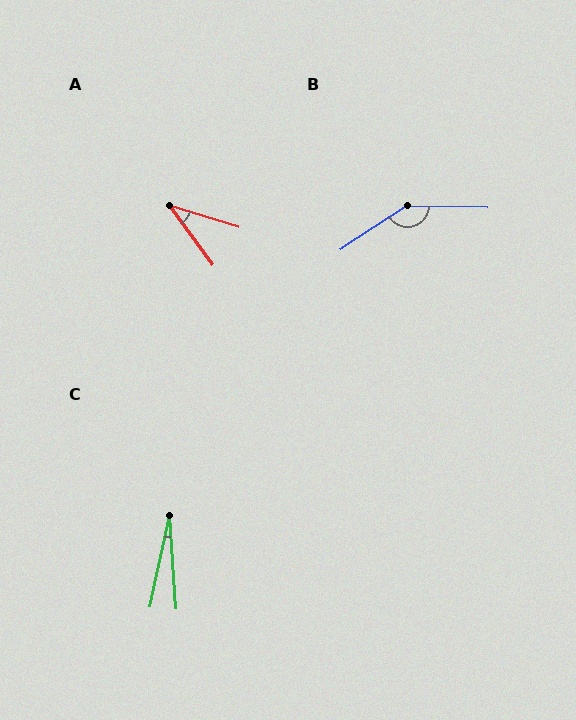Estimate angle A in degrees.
Approximately 36 degrees.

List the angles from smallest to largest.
C (16°), A (36°), B (146°).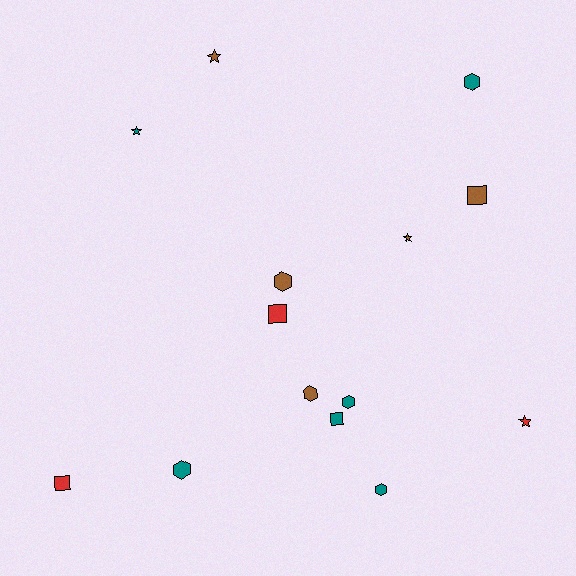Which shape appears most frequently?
Hexagon, with 6 objects.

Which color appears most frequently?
Teal, with 6 objects.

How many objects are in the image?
There are 14 objects.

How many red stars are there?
There is 1 red star.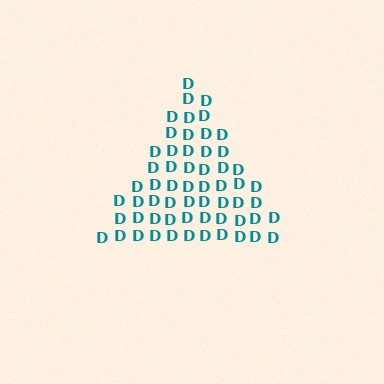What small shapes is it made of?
It is made of small letter D's.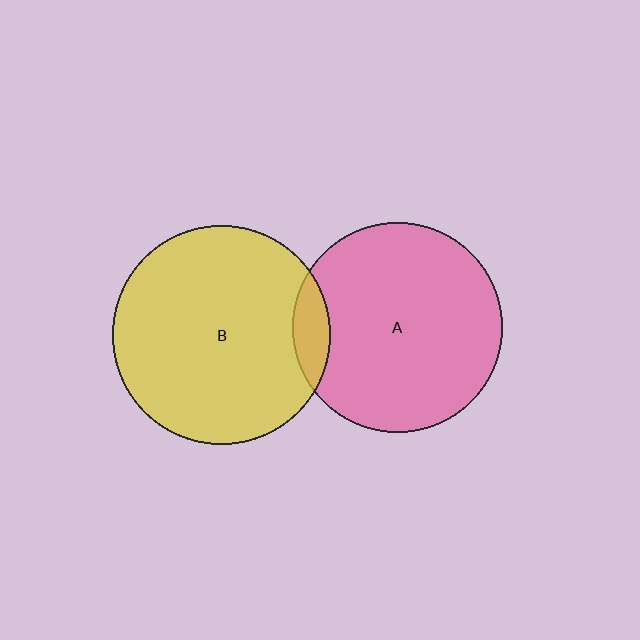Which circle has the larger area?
Circle B (yellow).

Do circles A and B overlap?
Yes.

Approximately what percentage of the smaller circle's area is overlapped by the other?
Approximately 10%.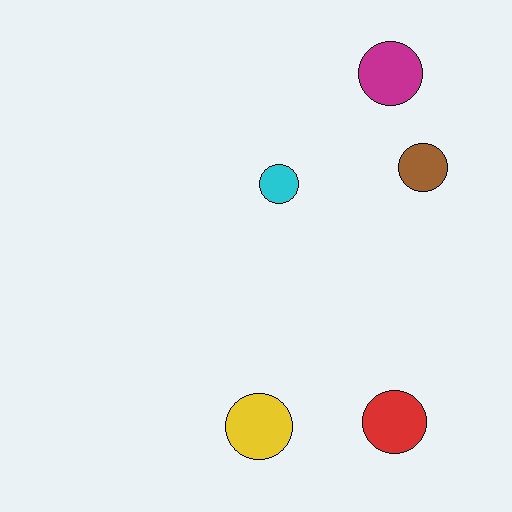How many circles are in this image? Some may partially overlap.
There are 5 circles.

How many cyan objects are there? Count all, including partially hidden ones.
There is 1 cyan object.